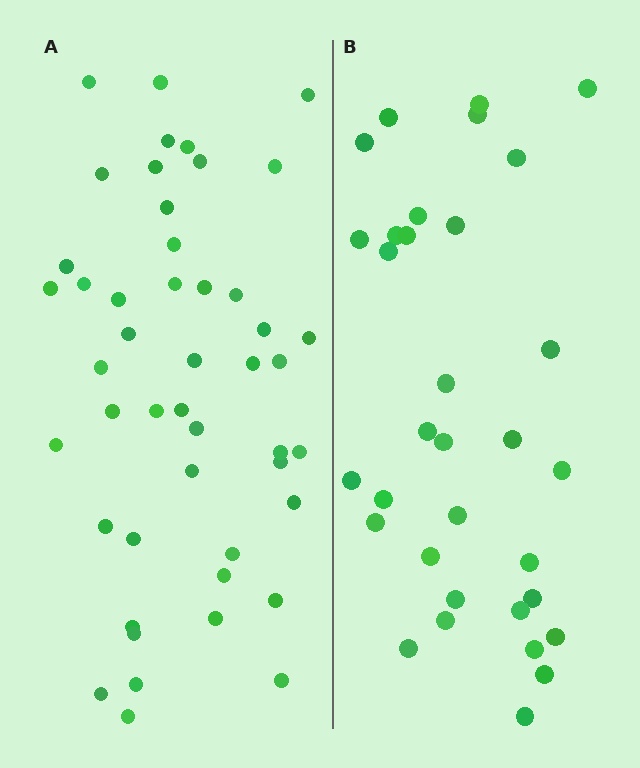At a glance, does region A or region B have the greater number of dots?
Region A (the left region) has more dots.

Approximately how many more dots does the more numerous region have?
Region A has approximately 15 more dots than region B.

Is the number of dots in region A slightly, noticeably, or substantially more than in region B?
Region A has noticeably more, but not dramatically so. The ratio is roughly 1.4 to 1.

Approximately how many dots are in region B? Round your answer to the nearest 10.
About 30 dots. (The exact count is 33, which rounds to 30.)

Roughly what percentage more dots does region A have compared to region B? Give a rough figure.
About 40% more.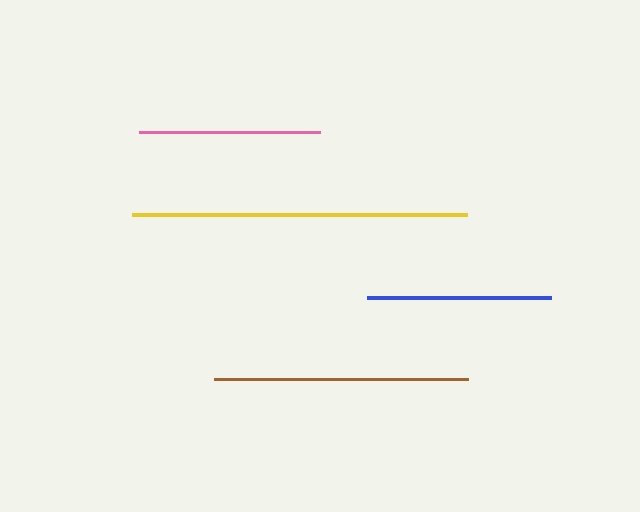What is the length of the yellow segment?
The yellow segment is approximately 335 pixels long.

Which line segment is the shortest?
The pink line is the shortest at approximately 181 pixels.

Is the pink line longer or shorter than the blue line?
The blue line is longer than the pink line.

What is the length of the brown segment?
The brown segment is approximately 254 pixels long.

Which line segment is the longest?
The yellow line is the longest at approximately 335 pixels.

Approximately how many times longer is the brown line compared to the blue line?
The brown line is approximately 1.4 times the length of the blue line.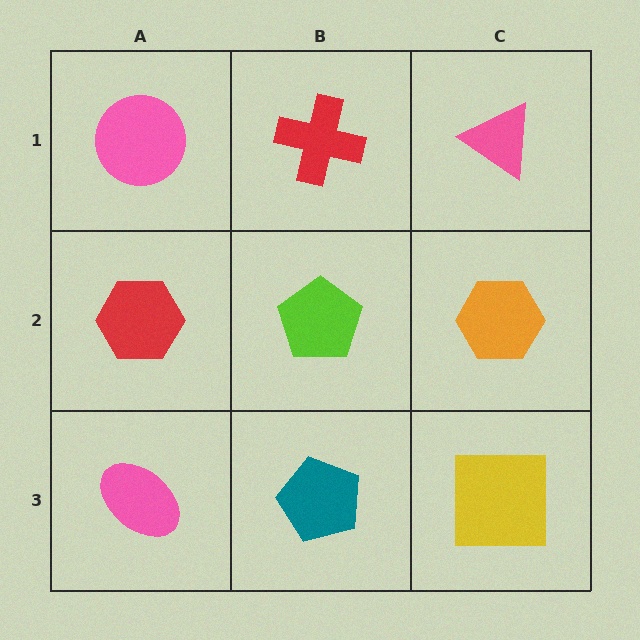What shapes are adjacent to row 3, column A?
A red hexagon (row 2, column A), a teal pentagon (row 3, column B).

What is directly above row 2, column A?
A pink circle.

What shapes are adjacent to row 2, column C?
A pink triangle (row 1, column C), a yellow square (row 3, column C), a lime pentagon (row 2, column B).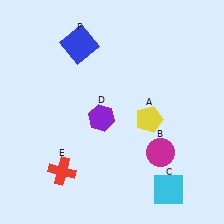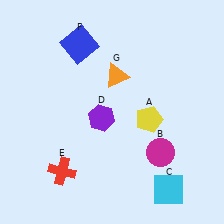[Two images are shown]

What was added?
An orange triangle (G) was added in Image 2.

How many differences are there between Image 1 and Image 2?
There is 1 difference between the two images.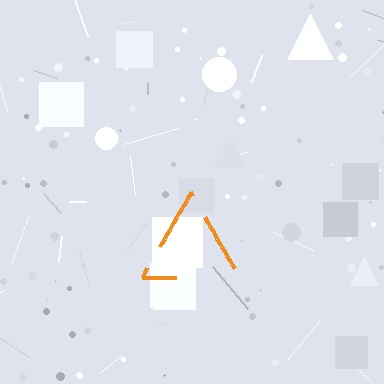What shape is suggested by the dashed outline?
The dashed outline suggests a triangle.